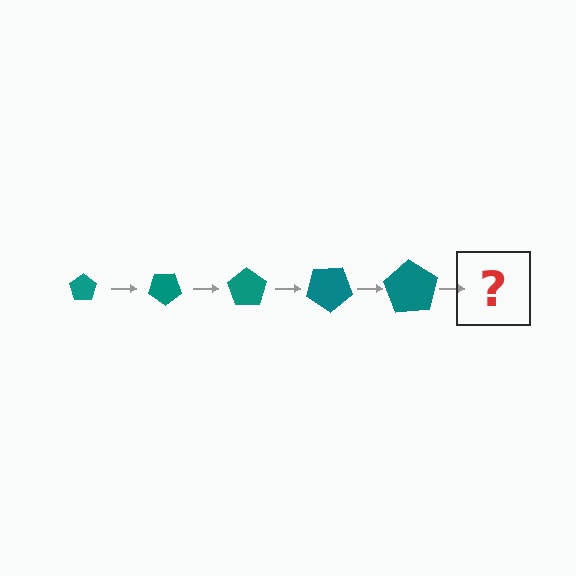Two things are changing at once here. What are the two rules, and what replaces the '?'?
The two rules are that the pentagon grows larger each step and it rotates 35 degrees each step. The '?' should be a pentagon, larger than the previous one and rotated 175 degrees from the start.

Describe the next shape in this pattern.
It should be a pentagon, larger than the previous one and rotated 175 degrees from the start.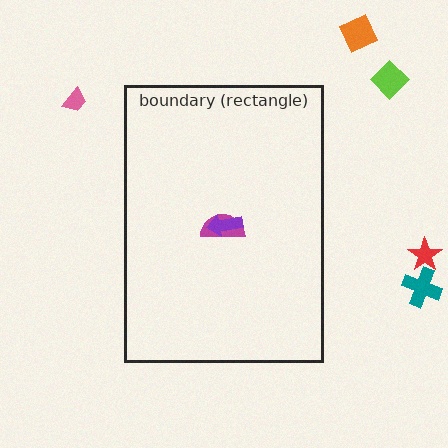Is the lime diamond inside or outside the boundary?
Outside.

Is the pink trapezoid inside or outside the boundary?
Outside.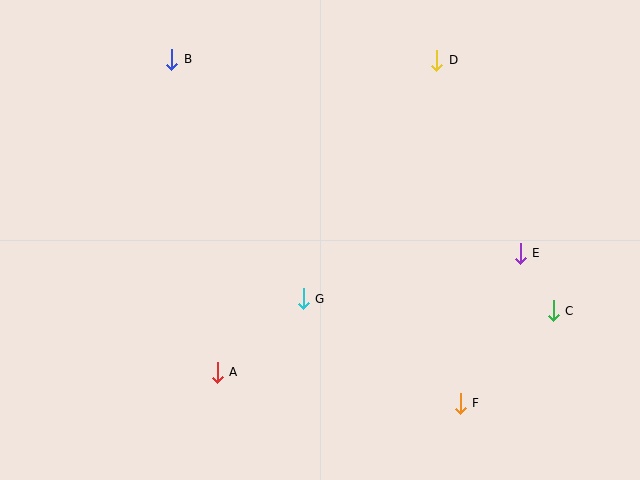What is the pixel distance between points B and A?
The distance between B and A is 316 pixels.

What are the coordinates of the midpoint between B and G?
The midpoint between B and G is at (237, 179).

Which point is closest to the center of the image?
Point G at (303, 299) is closest to the center.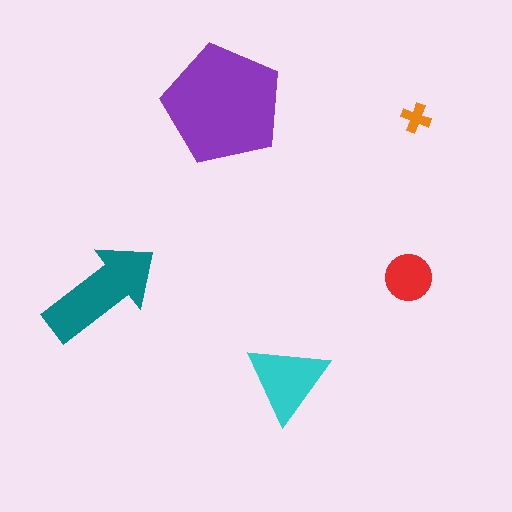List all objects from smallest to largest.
The orange cross, the red circle, the cyan triangle, the teal arrow, the purple pentagon.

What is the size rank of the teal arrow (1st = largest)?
2nd.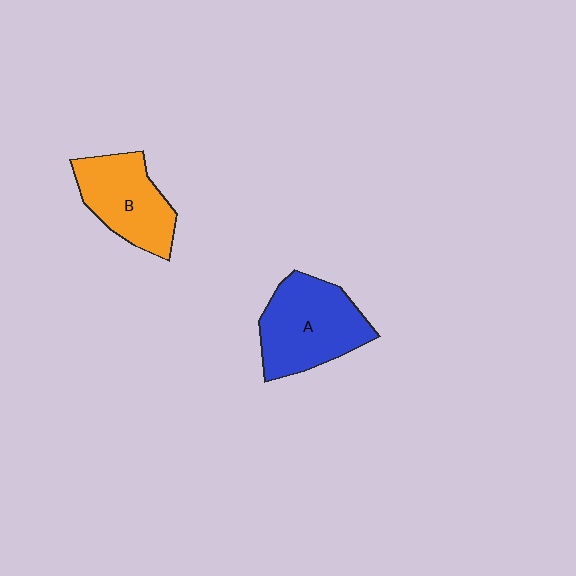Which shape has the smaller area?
Shape B (orange).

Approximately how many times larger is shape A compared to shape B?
Approximately 1.2 times.